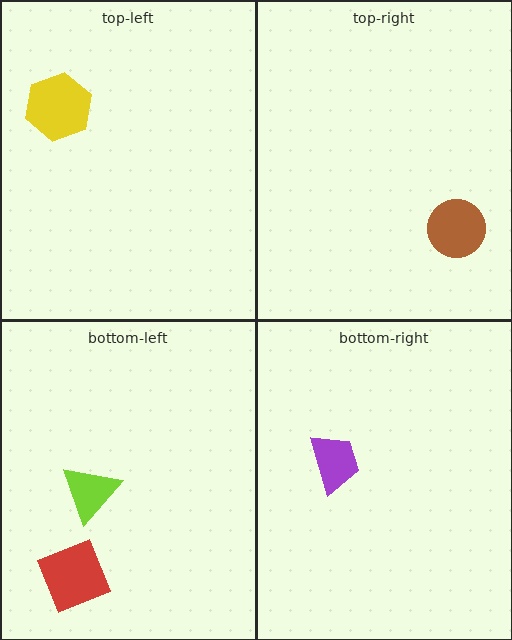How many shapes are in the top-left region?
1.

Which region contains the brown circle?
The top-right region.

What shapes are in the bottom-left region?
The red diamond, the lime triangle.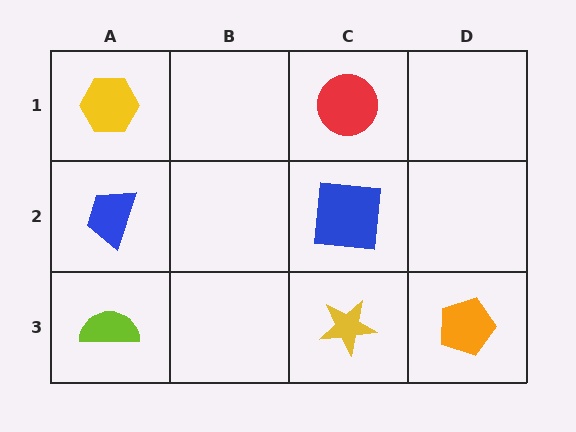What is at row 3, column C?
A yellow star.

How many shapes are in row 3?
3 shapes.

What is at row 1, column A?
A yellow hexagon.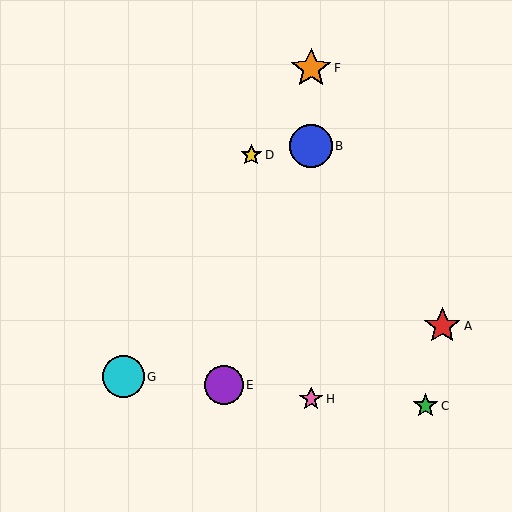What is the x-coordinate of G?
Object G is at x≈123.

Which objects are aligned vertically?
Objects B, F, H are aligned vertically.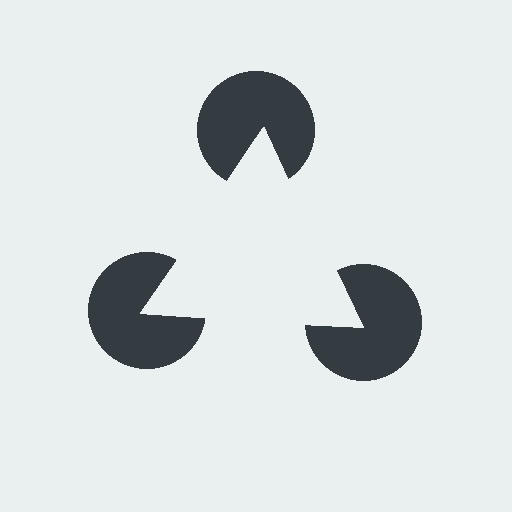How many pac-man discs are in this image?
There are 3 — one at each vertex of the illusory triangle.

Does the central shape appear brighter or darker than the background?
It typically appears slightly brighter than the background, even though no actual brightness change is drawn.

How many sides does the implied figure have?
3 sides.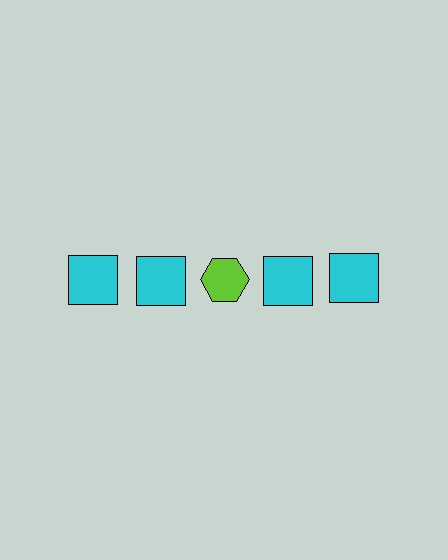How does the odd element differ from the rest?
It differs in both color (lime instead of cyan) and shape (hexagon instead of square).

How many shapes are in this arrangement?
There are 5 shapes arranged in a grid pattern.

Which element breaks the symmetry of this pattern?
The lime hexagon in the top row, center column breaks the symmetry. All other shapes are cyan squares.